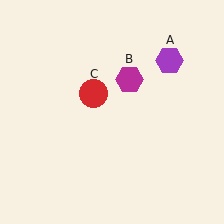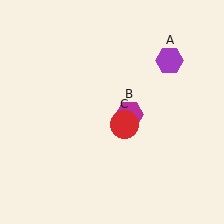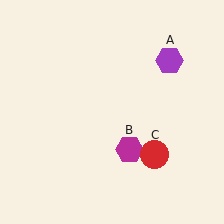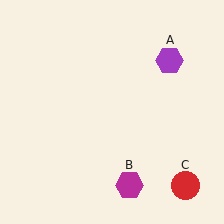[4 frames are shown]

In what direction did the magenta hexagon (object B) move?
The magenta hexagon (object B) moved down.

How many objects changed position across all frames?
2 objects changed position: magenta hexagon (object B), red circle (object C).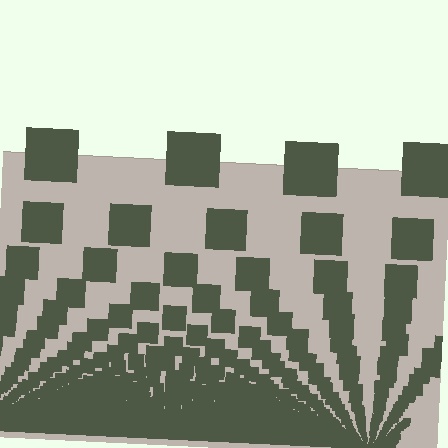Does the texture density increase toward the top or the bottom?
Density increases toward the bottom.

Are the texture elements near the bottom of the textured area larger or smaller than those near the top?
Smaller. The gradient is inverted — elements near the bottom are smaller and denser.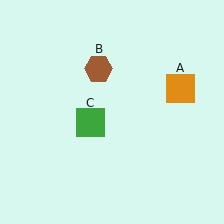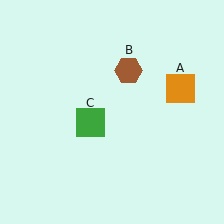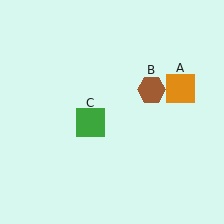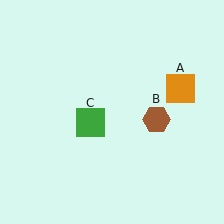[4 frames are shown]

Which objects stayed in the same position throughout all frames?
Orange square (object A) and green square (object C) remained stationary.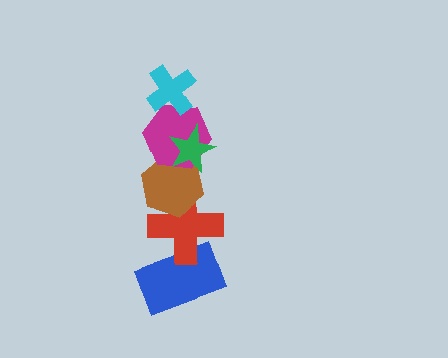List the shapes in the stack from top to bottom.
From top to bottom: the cyan cross, the green star, the magenta hexagon, the brown hexagon, the red cross, the blue rectangle.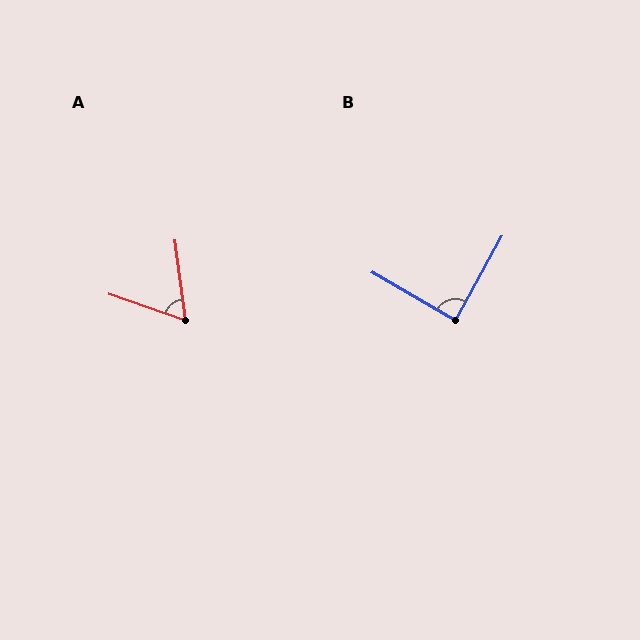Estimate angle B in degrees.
Approximately 89 degrees.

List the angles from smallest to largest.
A (64°), B (89°).